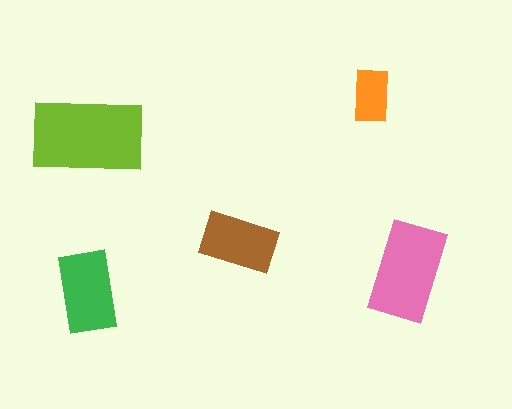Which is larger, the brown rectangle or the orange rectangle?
The brown one.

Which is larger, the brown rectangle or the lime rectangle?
The lime one.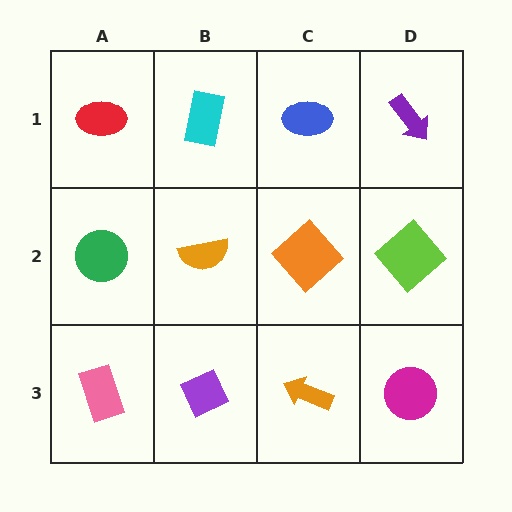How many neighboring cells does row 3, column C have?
3.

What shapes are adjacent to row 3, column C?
An orange diamond (row 2, column C), a purple diamond (row 3, column B), a magenta circle (row 3, column D).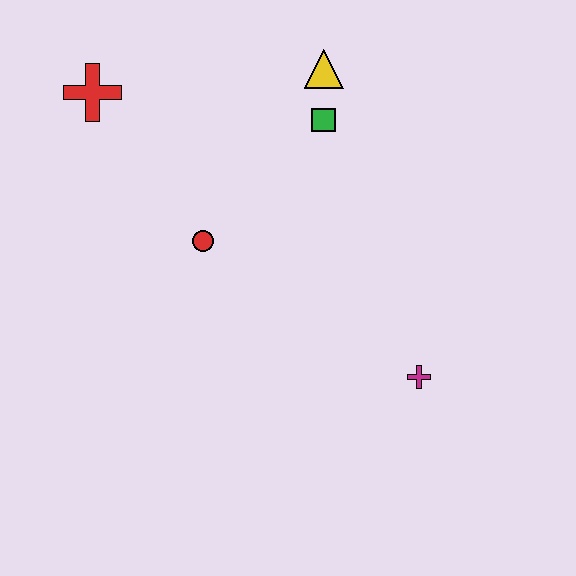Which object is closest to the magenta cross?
The red circle is closest to the magenta cross.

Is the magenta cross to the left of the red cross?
No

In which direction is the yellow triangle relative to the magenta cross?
The yellow triangle is above the magenta cross.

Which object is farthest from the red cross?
The magenta cross is farthest from the red cross.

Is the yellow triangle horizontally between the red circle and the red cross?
No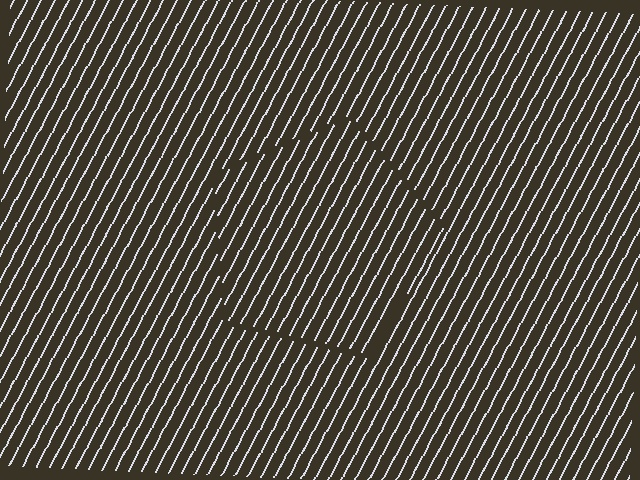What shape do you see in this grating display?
An illusory pentagon. The interior of the shape contains the same grating, shifted by half a period — the contour is defined by the phase discontinuity where line-ends from the inner and outer gratings abut.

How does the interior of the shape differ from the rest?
The interior of the shape contains the same grating, shifted by half a period — the contour is defined by the phase discontinuity where line-ends from the inner and outer gratings abut.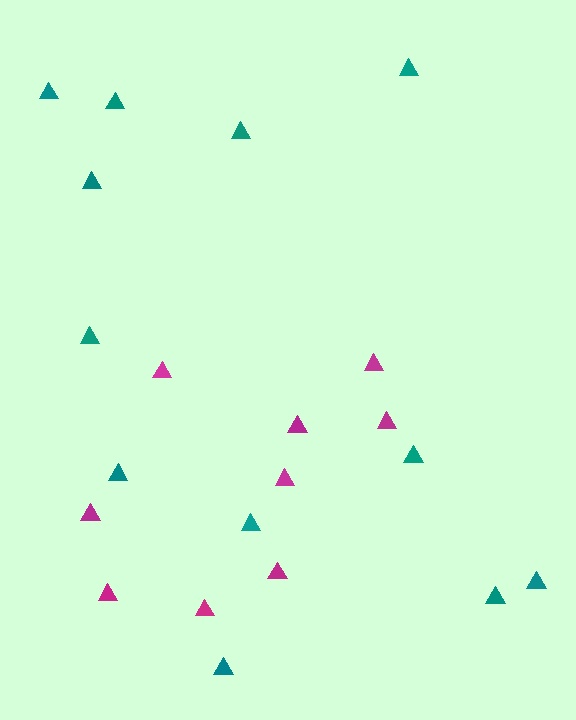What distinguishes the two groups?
There are 2 groups: one group of teal triangles (12) and one group of magenta triangles (9).